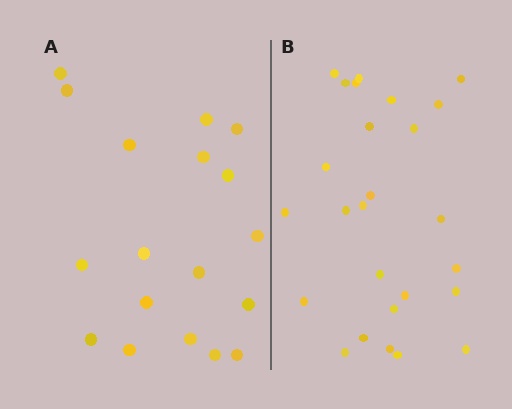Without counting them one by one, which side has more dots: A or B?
Region B (the right region) has more dots.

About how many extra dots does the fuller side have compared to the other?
Region B has roughly 8 or so more dots than region A.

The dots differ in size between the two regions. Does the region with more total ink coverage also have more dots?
No. Region A has more total ink coverage because its dots are larger, but region B actually contains more individual dots. Total area can be misleading — the number of items is what matters here.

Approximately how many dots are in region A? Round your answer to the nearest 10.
About 20 dots. (The exact count is 18, which rounds to 20.)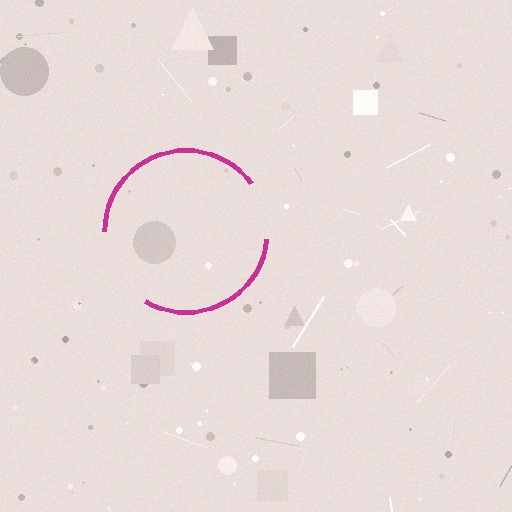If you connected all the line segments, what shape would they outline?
They would outline a circle.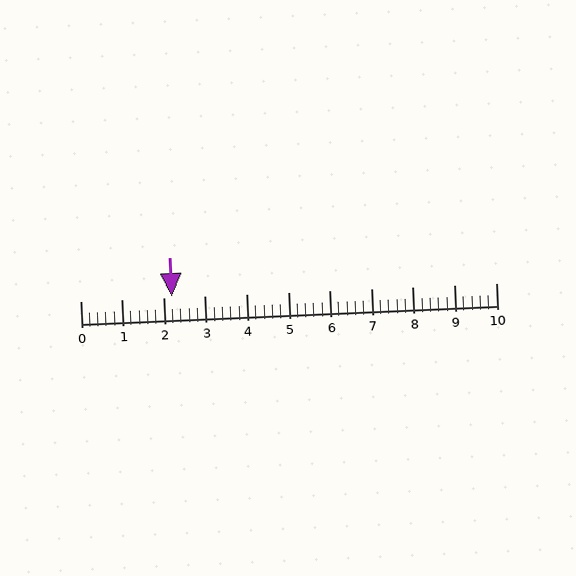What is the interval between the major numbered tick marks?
The major tick marks are spaced 1 units apart.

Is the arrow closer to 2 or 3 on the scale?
The arrow is closer to 2.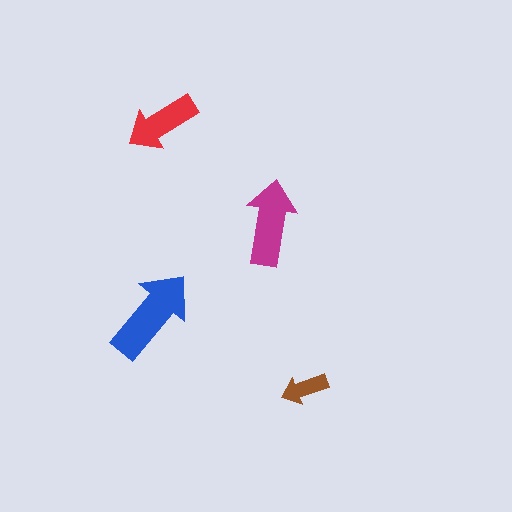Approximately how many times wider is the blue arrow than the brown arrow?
About 2 times wider.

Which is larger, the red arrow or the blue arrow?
The blue one.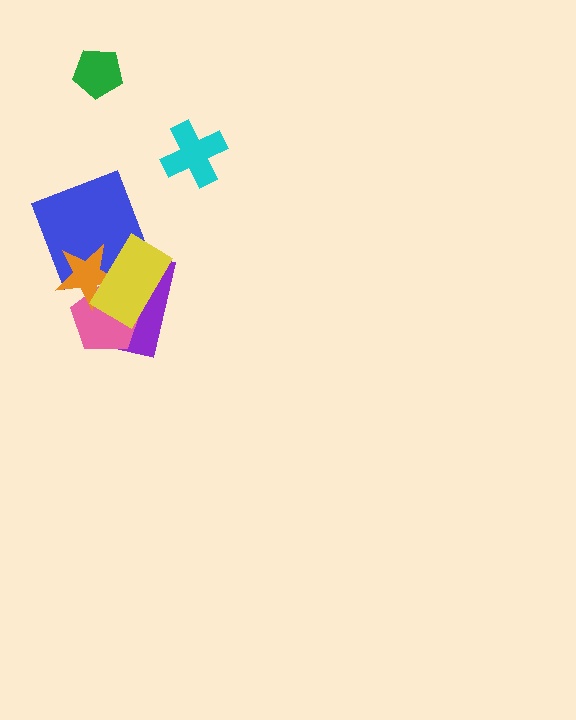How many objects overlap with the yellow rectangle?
4 objects overlap with the yellow rectangle.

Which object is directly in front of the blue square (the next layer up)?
The orange star is directly in front of the blue square.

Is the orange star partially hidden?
Yes, it is partially covered by another shape.